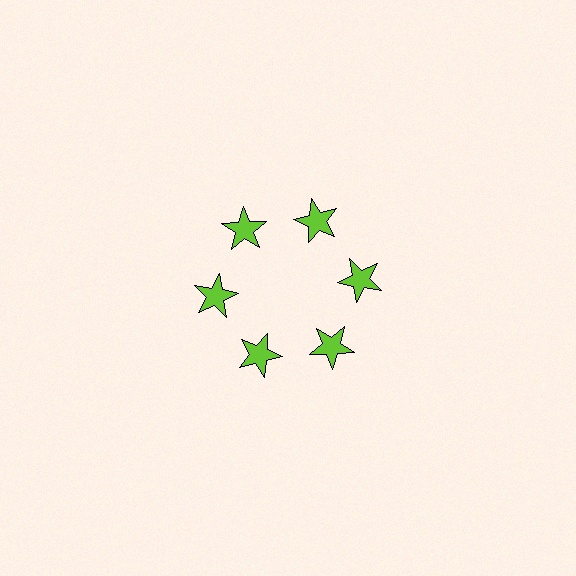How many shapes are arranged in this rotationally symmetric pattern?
There are 6 shapes, arranged in 6 groups of 1.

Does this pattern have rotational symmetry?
Yes, this pattern has 6-fold rotational symmetry. It looks the same after rotating 60 degrees around the center.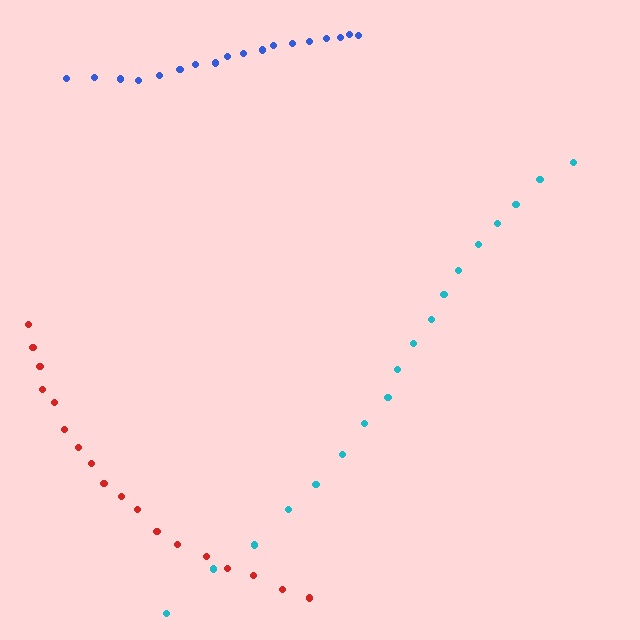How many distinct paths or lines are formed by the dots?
There are 3 distinct paths.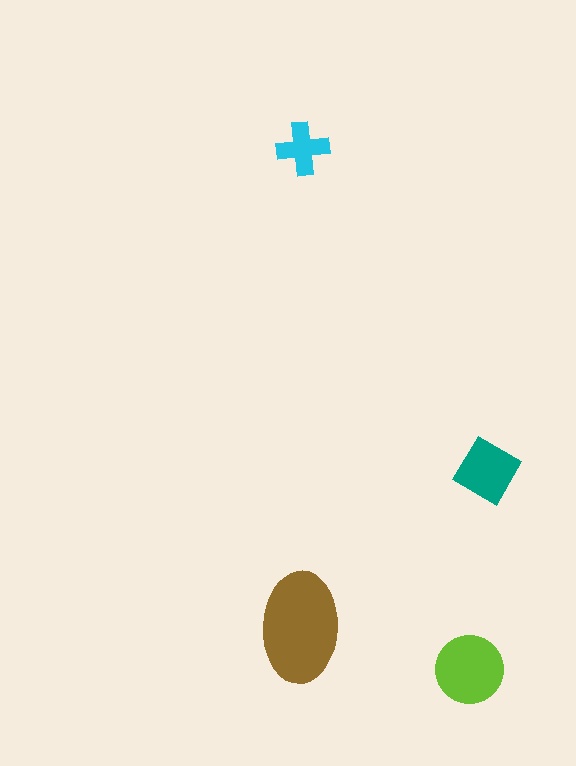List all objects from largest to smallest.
The brown ellipse, the lime circle, the teal diamond, the cyan cross.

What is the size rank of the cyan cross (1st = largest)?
4th.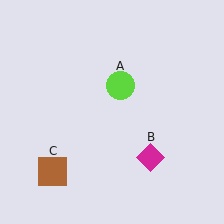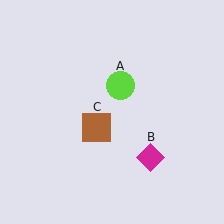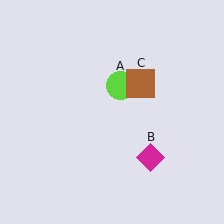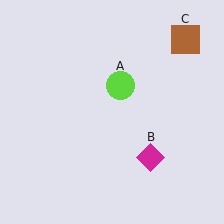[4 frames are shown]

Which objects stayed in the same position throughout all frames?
Lime circle (object A) and magenta diamond (object B) remained stationary.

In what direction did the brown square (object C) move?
The brown square (object C) moved up and to the right.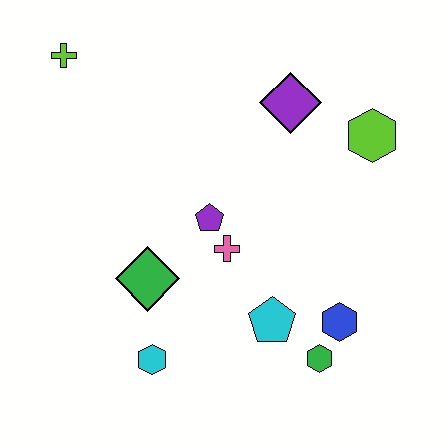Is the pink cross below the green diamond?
No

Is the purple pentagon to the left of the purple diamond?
Yes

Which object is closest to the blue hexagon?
The green hexagon is closest to the blue hexagon.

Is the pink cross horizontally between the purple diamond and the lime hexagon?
No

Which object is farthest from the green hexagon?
The lime cross is farthest from the green hexagon.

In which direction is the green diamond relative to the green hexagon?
The green diamond is to the left of the green hexagon.